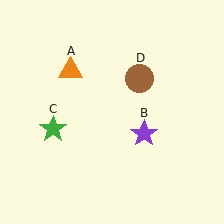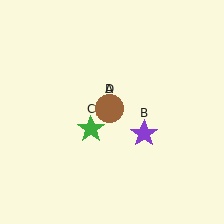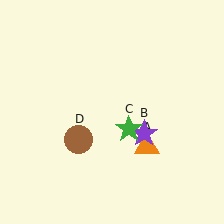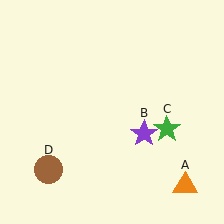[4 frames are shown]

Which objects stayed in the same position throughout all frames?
Purple star (object B) remained stationary.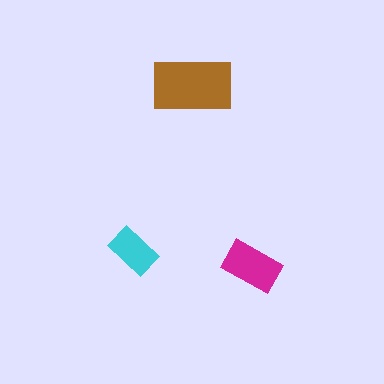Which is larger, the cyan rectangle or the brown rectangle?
The brown one.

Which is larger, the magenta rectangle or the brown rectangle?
The brown one.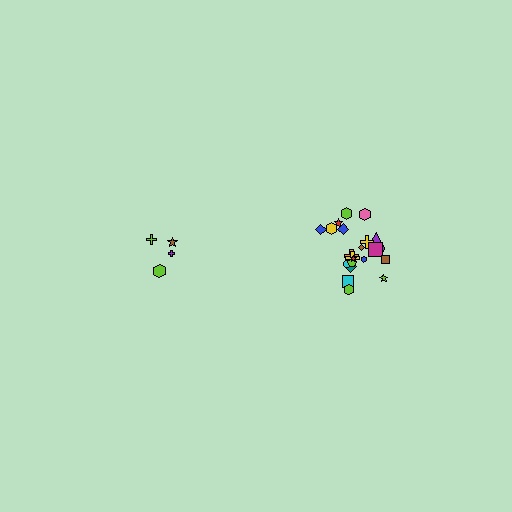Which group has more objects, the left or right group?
The right group.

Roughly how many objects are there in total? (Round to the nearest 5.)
Roughly 25 objects in total.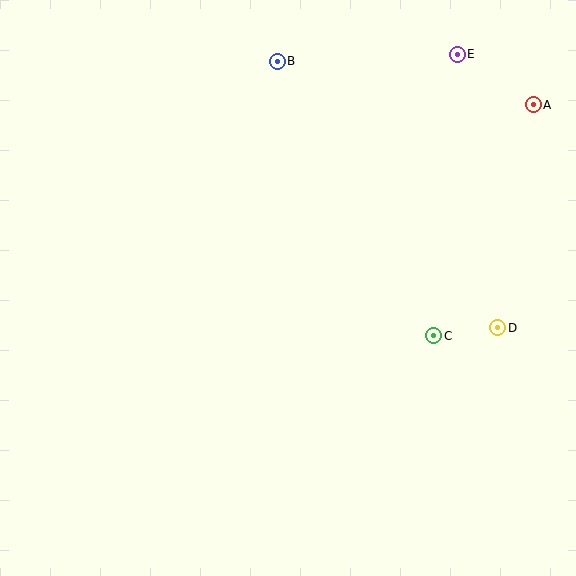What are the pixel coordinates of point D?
Point D is at (498, 328).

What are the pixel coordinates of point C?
Point C is at (434, 336).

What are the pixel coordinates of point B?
Point B is at (277, 61).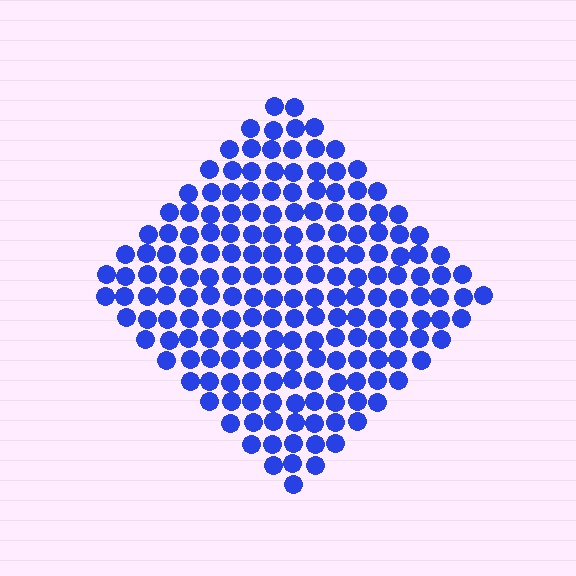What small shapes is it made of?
It is made of small circles.